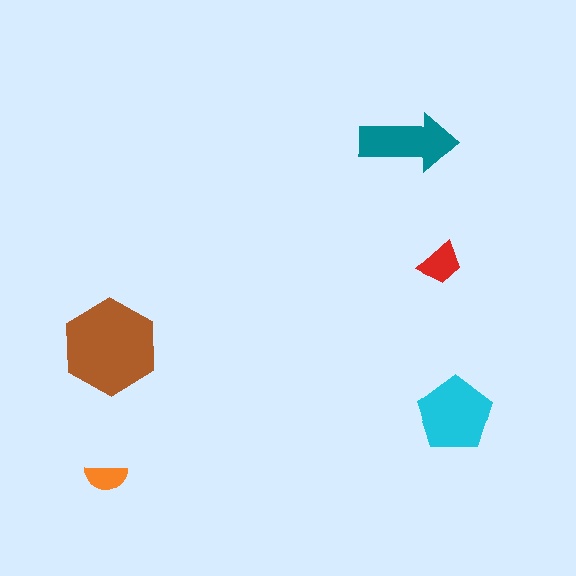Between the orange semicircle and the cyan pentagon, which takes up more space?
The cyan pentagon.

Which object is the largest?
The brown hexagon.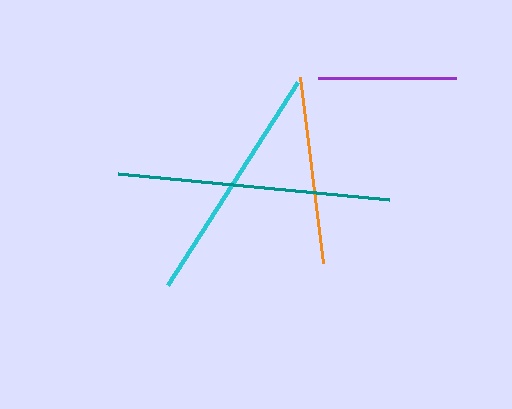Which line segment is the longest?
The teal line is the longest at approximately 273 pixels.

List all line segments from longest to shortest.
From longest to shortest: teal, cyan, orange, purple.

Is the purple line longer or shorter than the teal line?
The teal line is longer than the purple line.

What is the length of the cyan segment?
The cyan segment is approximately 241 pixels long.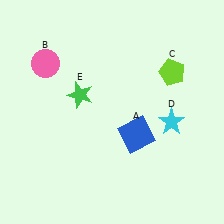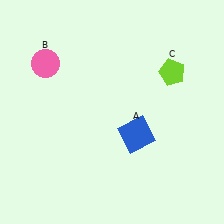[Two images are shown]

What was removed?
The cyan star (D), the green star (E) were removed in Image 2.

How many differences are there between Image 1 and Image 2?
There are 2 differences between the two images.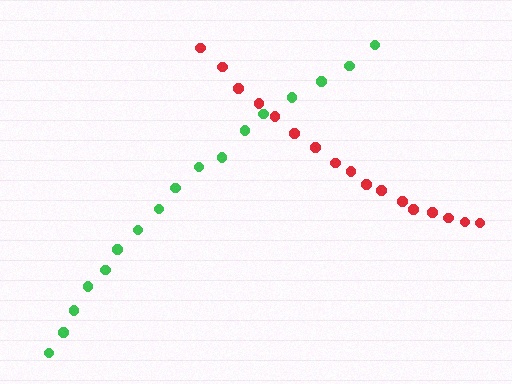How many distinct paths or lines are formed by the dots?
There are 2 distinct paths.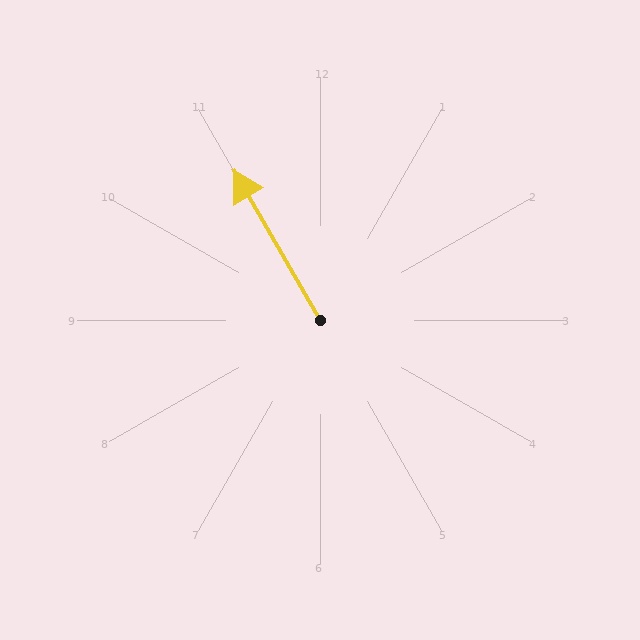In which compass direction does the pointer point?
Northwest.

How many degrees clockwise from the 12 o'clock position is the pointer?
Approximately 330 degrees.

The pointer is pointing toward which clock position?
Roughly 11 o'clock.